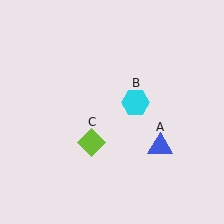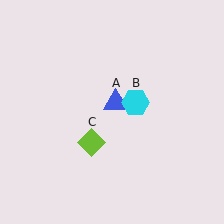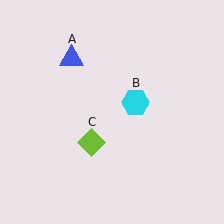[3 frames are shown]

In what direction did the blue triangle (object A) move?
The blue triangle (object A) moved up and to the left.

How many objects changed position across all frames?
1 object changed position: blue triangle (object A).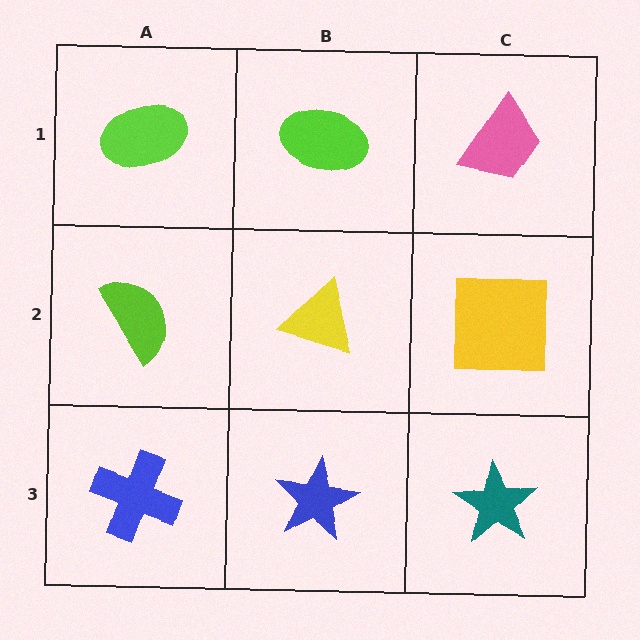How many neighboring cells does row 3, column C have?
2.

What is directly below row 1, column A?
A lime semicircle.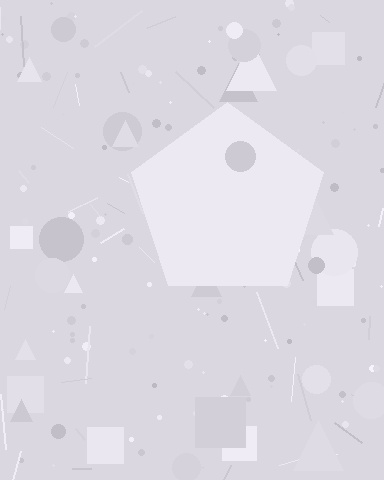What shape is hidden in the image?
A pentagon is hidden in the image.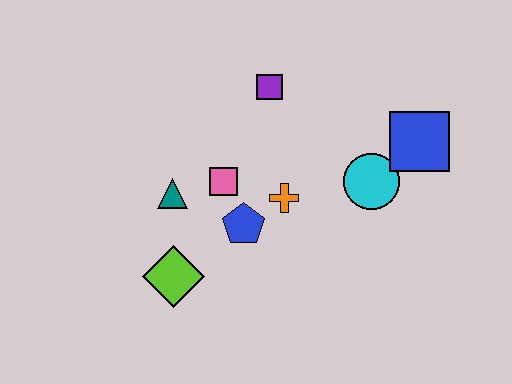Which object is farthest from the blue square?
The lime diamond is farthest from the blue square.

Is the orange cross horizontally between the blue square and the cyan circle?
No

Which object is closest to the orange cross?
The blue pentagon is closest to the orange cross.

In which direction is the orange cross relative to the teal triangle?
The orange cross is to the right of the teal triangle.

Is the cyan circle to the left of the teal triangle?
No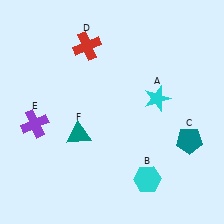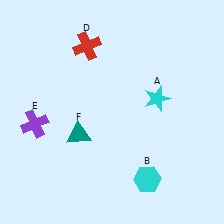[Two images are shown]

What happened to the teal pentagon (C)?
The teal pentagon (C) was removed in Image 2. It was in the bottom-right area of Image 1.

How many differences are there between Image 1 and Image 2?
There is 1 difference between the two images.